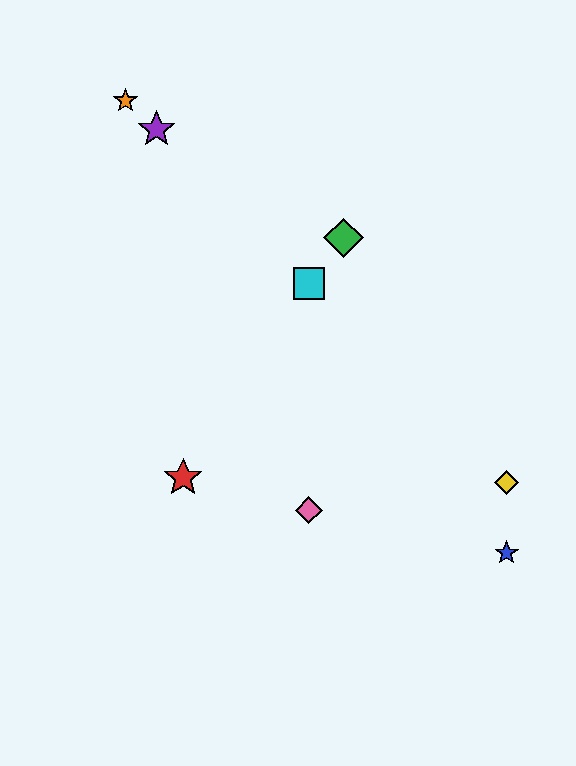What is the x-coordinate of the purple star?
The purple star is at x≈157.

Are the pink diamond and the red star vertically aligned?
No, the pink diamond is at x≈309 and the red star is at x≈183.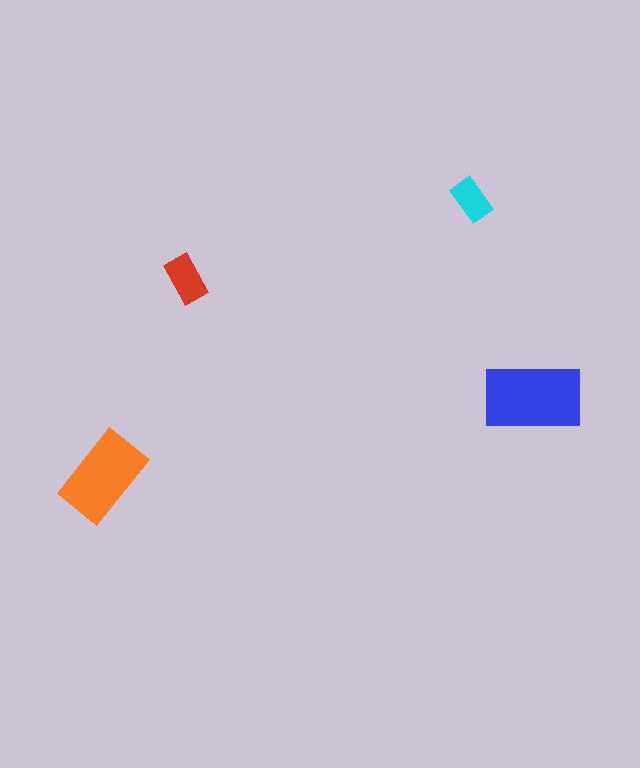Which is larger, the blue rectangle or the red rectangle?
The blue one.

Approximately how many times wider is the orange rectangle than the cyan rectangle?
About 2 times wider.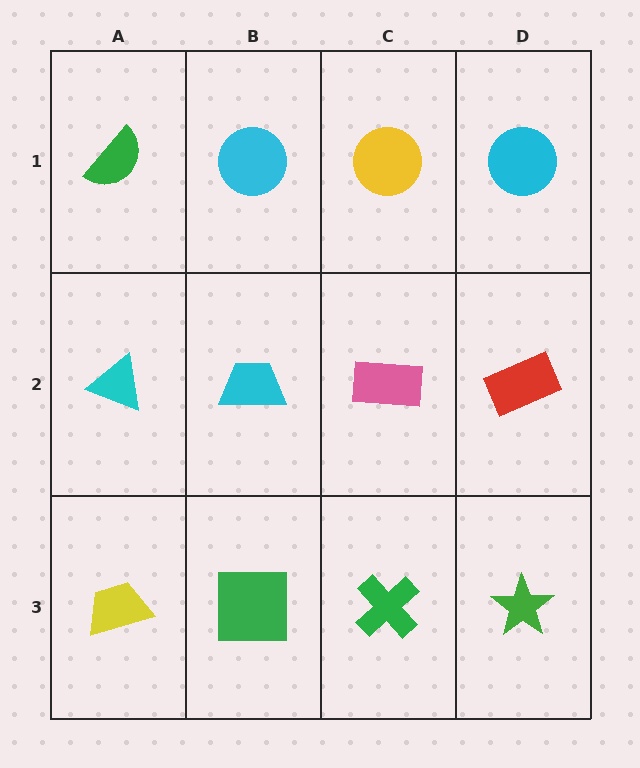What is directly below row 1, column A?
A cyan triangle.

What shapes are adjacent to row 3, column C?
A pink rectangle (row 2, column C), a green square (row 3, column B), a green star (row 3, column D).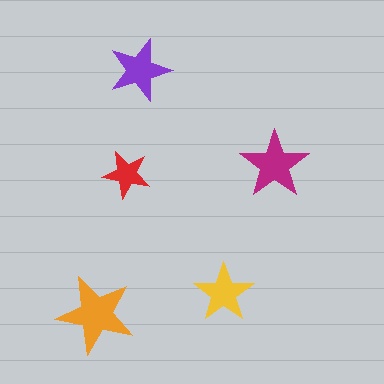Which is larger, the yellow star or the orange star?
The orange one.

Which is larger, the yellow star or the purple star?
The purple one.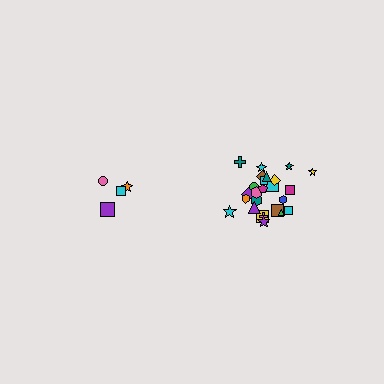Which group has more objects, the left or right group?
The right group.